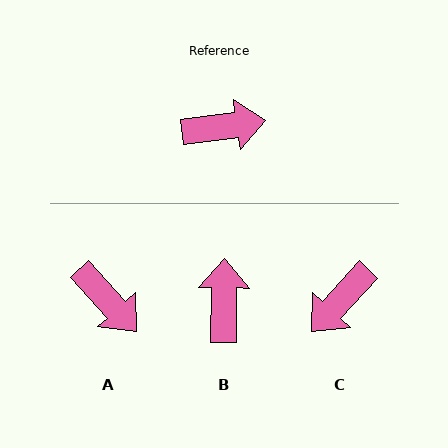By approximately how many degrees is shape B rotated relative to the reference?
Approximately 82 degrees counter-clockwise.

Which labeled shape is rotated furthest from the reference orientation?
C, about 141 degrees away.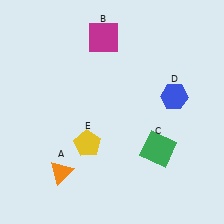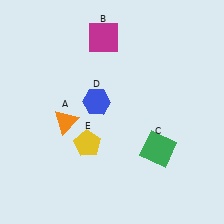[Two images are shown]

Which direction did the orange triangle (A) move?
The orange triangle (A) moved up.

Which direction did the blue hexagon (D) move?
The blue hexagon (D) moved left.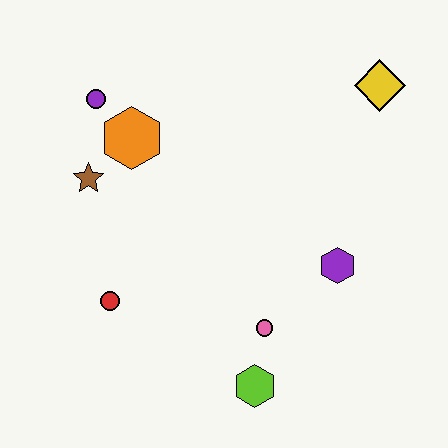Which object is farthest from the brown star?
The yellow diamond is farthest from the brown star.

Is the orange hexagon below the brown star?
No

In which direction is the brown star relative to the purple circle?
The brown star is below the purple circle.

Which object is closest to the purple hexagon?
The pink circle is closest to the purple hexagon.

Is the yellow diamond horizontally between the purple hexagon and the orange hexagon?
No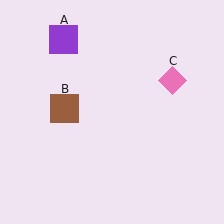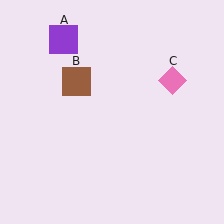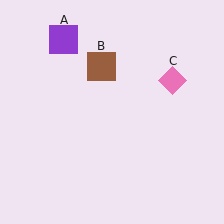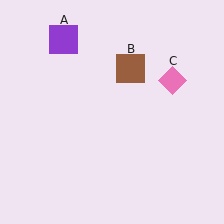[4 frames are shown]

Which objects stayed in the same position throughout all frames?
Purple square (object A) and pink diamond (object C) remained stationary.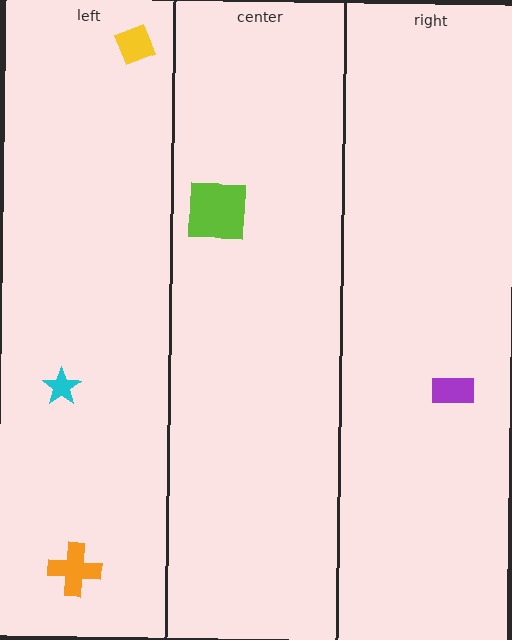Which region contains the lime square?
The center region.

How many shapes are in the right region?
1.